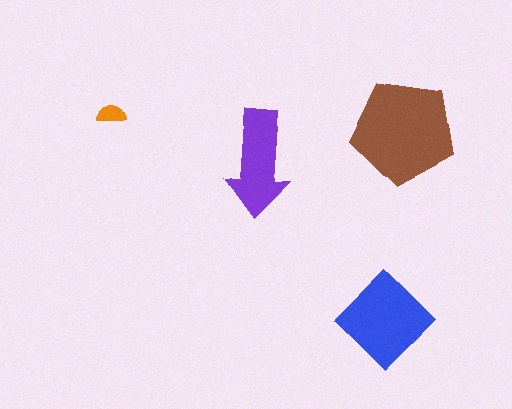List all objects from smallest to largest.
The orange semicircle, the purple arrow, the blue diamond, the brown pentagon.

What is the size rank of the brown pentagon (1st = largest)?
1st.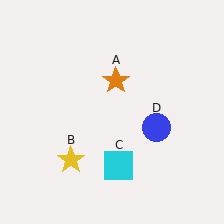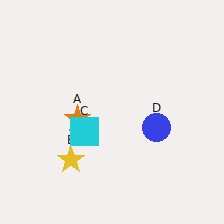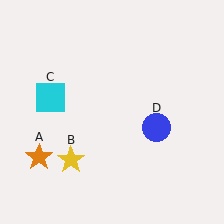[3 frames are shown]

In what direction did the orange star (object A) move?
The orange star (object A) moved down and to the left.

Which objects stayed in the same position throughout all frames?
Yellow star (object B) and blue circle (object D) remained stationary.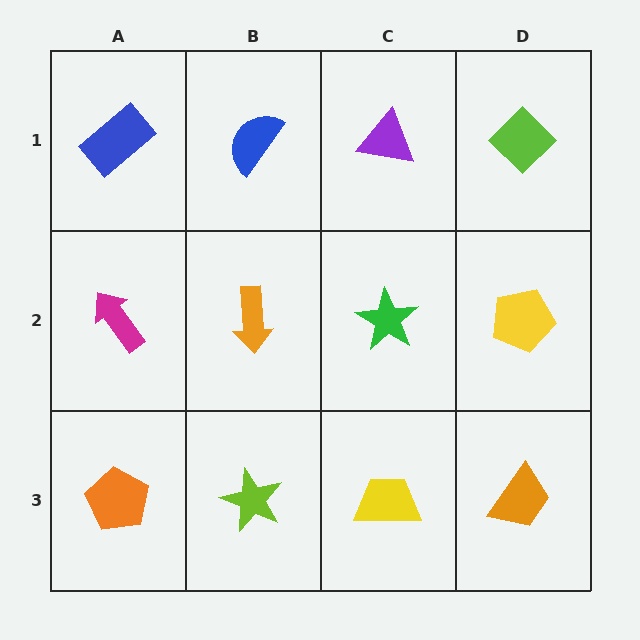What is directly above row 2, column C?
A purple triangle.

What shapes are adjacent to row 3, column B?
An orange arrow (row 2, column B), an orange pentagon (row 3, column A), a yellow trapezoid (row 3, column C).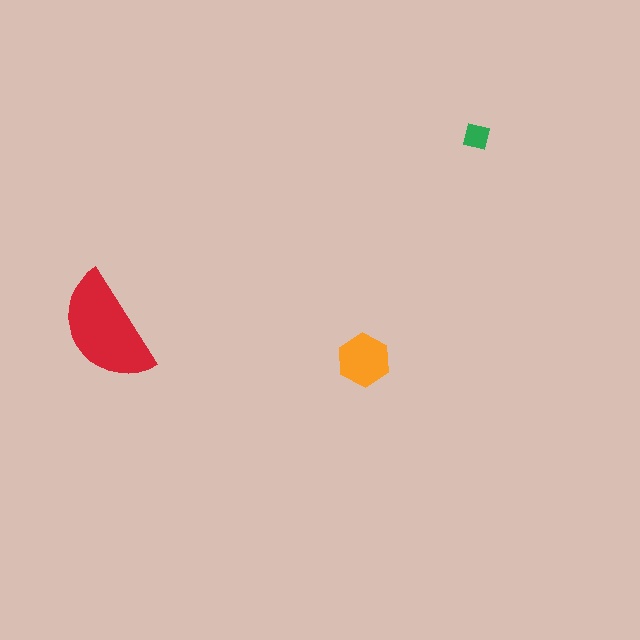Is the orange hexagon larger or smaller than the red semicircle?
Smaller.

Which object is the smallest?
The green square.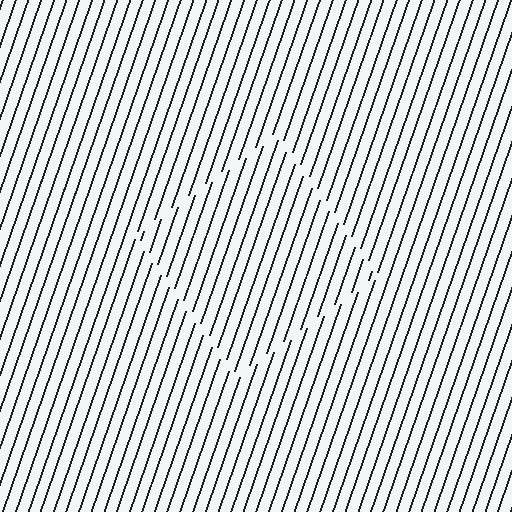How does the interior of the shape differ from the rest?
The interior of the shape contains the same grating, shifted by half a period — the contour is defined by the phase discontinuity where line-ends from the inner and outer gratings abut.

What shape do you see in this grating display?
An illusory square. The interior of the shape contains the same grating, shifted by half a period — the contour is defined by the phase discontinuity where line-ends from the inner and outer gratings abut.